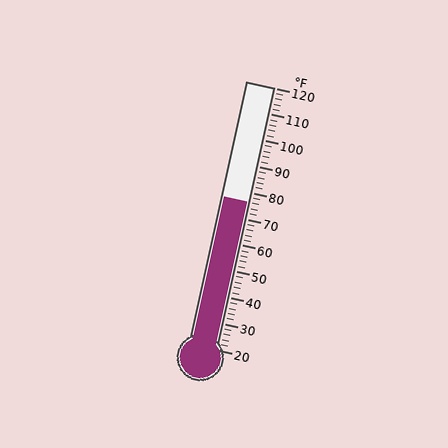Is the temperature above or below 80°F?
The temperature is below 80°F.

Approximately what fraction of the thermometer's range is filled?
The thermometer is filled to approximately 55% of its range.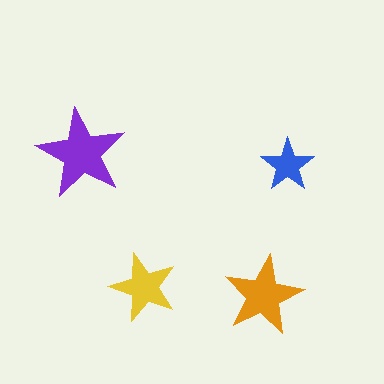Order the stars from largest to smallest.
the purple one, the orange one, the yellow one, the blue one.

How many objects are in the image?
There are 4 objects in the image.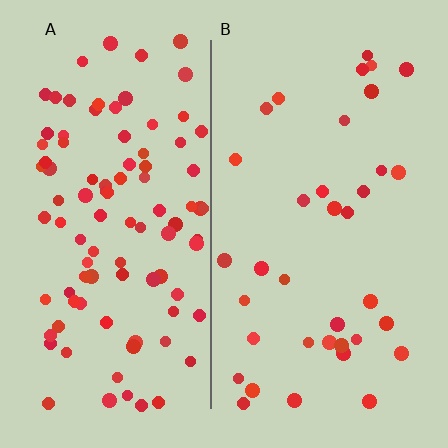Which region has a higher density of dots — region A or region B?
A (the left).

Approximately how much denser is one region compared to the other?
Approximately 2.7× — region A over region B.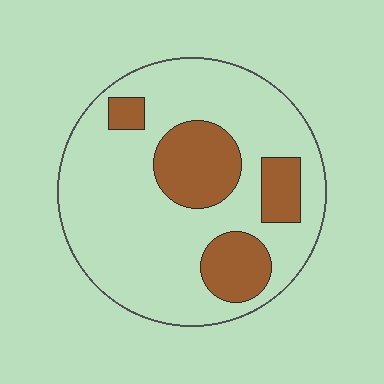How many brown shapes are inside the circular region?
4.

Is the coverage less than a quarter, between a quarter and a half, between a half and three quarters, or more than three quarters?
Less than a quarter.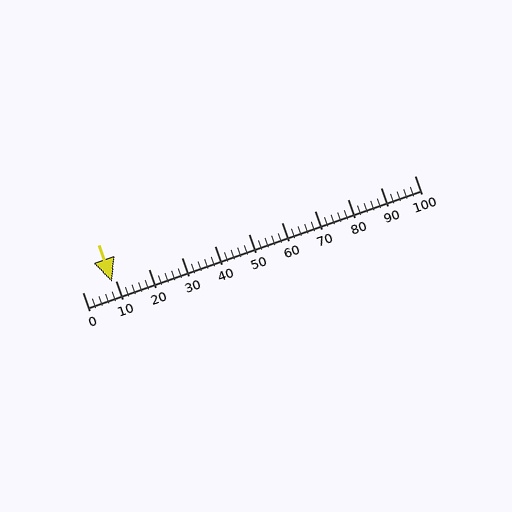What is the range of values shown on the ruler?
The ruler shows values from 0 to 100.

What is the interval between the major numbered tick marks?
The major tick marks are spaced 10 units apart.